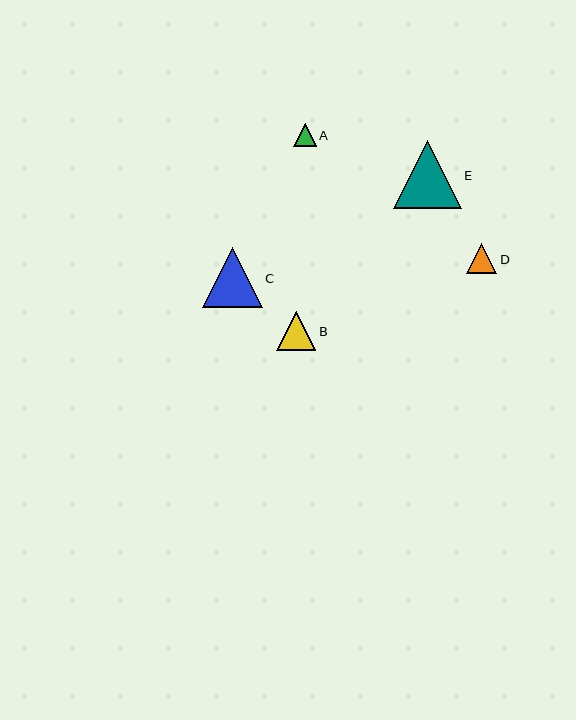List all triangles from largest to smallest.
From largest to smallest: E, C, B, D, A.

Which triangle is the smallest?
Triangle A is the smallest with a size of approximately 23 pixels.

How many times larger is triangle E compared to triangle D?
Triangle E is approximately 2.3 times the size of triangle D.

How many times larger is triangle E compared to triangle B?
Triangle E is approximately 1.8 times the size of triangle B.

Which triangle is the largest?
Triangle E is the largest with a size of approximately 68 pixels.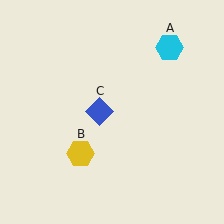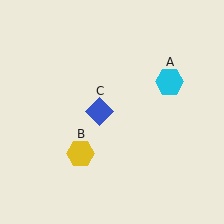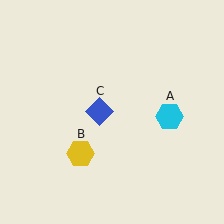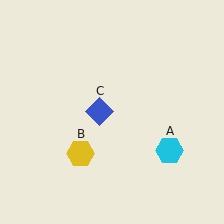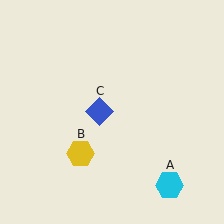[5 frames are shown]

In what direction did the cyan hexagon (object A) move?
The cyan hexagon (object A) moved down.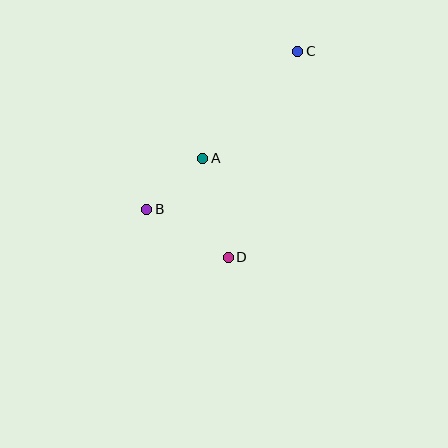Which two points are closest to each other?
Points A and B are closest to each other.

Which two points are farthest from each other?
Points B and C are farthest from each other.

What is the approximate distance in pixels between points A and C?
The distance between A and C is approximately 143 pixels.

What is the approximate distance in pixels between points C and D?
The distance between C and D is approximately 218 pixels.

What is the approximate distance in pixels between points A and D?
The distance between A and D is approximately 102 pixels.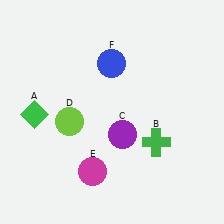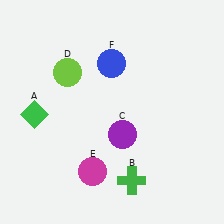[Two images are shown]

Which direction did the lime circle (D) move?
The lime circle (D) moved up.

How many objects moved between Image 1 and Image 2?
2 objects moved between the two images.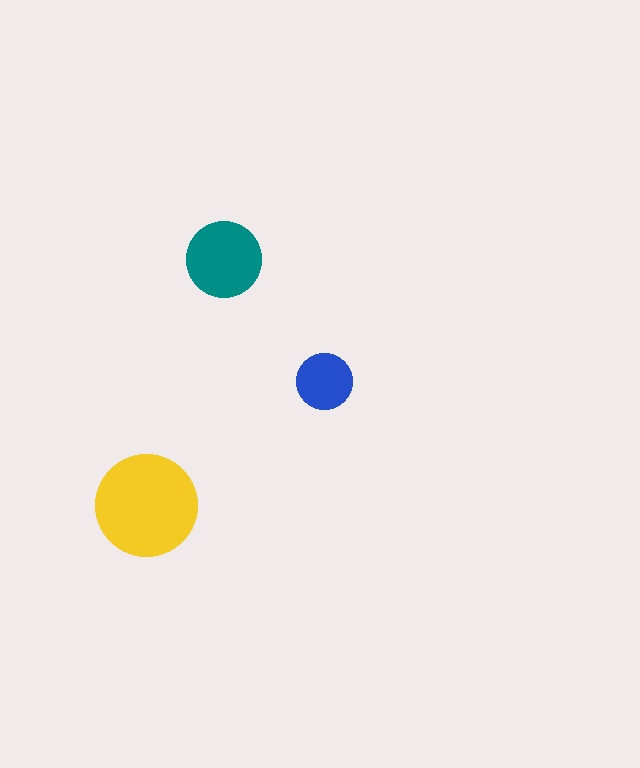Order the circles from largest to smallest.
the yellow one, the teal one, the blue one.